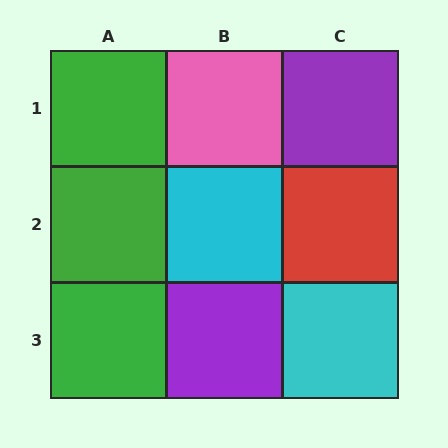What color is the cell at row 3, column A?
Green.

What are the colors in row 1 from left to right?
Green, pink, purple.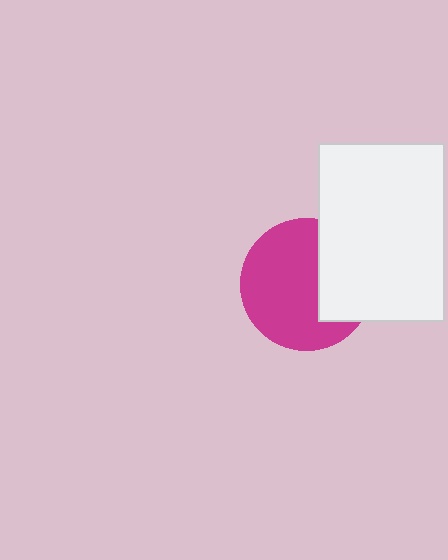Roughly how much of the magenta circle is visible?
Most of it is visible (roughly 66%).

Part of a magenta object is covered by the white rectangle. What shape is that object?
It is a circle.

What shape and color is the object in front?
The object in front is a white rectangle.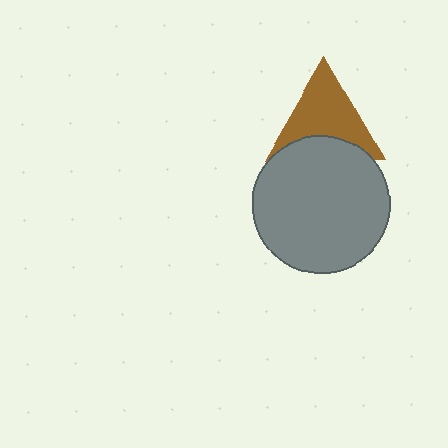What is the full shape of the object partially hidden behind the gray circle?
The partially hidden object is a brown triangle.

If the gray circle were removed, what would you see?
You would see the complete brown triangle.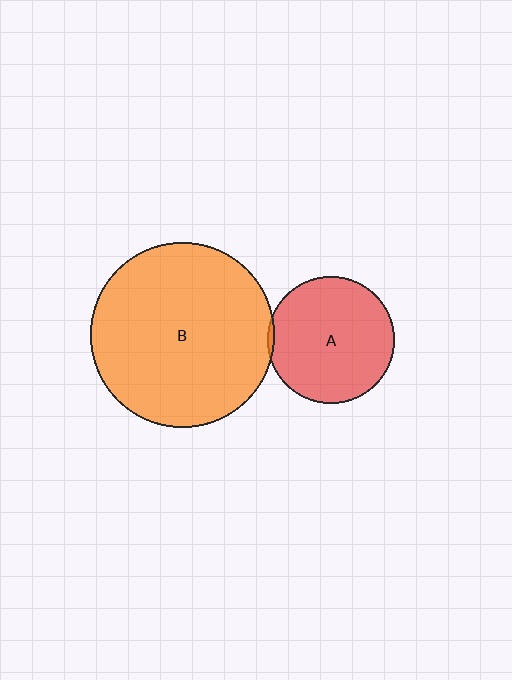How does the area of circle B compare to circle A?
Approximately 2.1 times.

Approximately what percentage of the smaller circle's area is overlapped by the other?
Approximately 5%.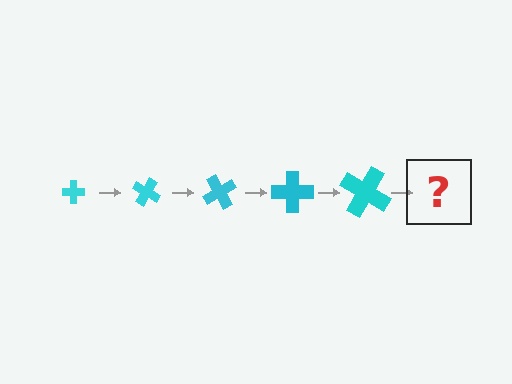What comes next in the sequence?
The next element should be a cross, larger than the previous one and rotated 150 degrees from the start.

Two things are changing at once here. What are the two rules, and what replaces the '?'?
The two rules are that the cross grows larger each step and it rotates 30 degrees each step. The '?' should be a cross, larger than the previous one and rotated 150 degrees from the start.